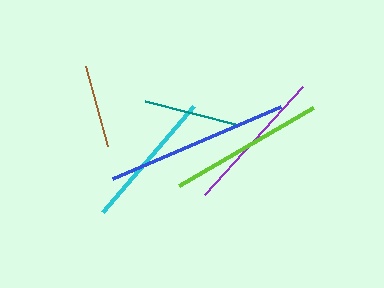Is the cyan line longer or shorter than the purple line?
The purple line is longer than the cyan line.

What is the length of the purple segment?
The purple segment is approximately 147 pixels long.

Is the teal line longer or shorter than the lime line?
The lime line is longer than the teal line.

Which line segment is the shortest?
The brown line is the shortest at approximately 84 pixels.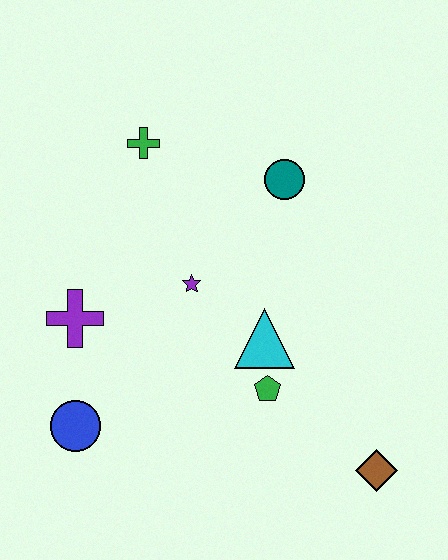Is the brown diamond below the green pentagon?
Yes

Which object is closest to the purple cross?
The blue circle is closest to the purple cross.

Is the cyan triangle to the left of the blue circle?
No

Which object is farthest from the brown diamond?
The green cross is farthest from the brown diamond.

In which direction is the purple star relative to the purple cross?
The purple star is to the right of the purple cross.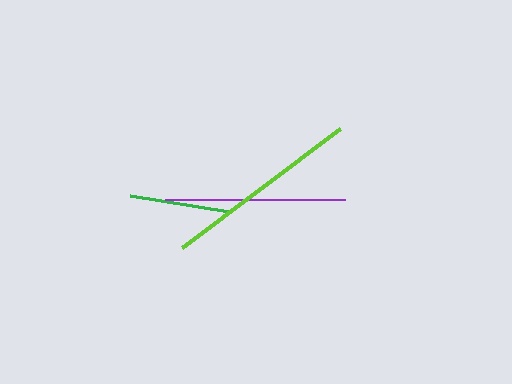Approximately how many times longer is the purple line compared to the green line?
The purple line is approximately 1.8 times the length of the green line.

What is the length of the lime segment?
The lime segment is approximately 198 pixels long.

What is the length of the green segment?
The green segment is approximately 100 pixels long.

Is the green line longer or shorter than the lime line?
The lime line is longer than the green line.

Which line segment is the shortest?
The green line is the shortest at approximately 100 pixels.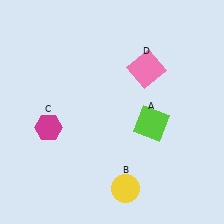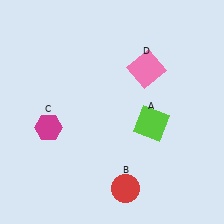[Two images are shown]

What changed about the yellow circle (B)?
In Image 1, B is yellow. In Image 2, it changed to red.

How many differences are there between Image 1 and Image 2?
There is 1 difference between the two images.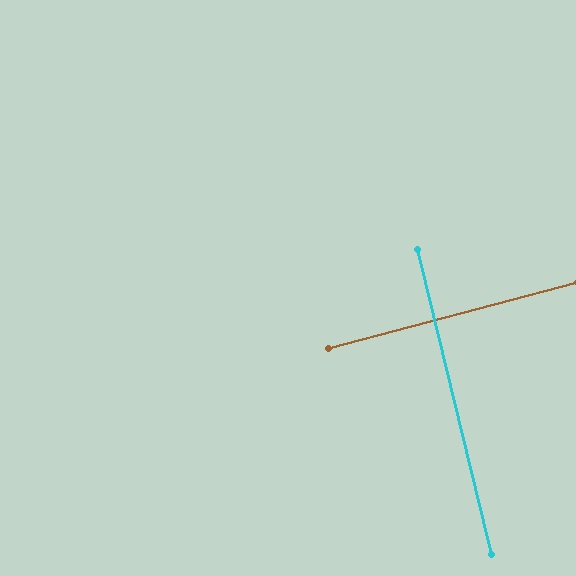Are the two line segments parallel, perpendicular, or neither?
Perpendicular — they meet at approximately 89°.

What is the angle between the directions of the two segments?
Approximately 89 degrees.